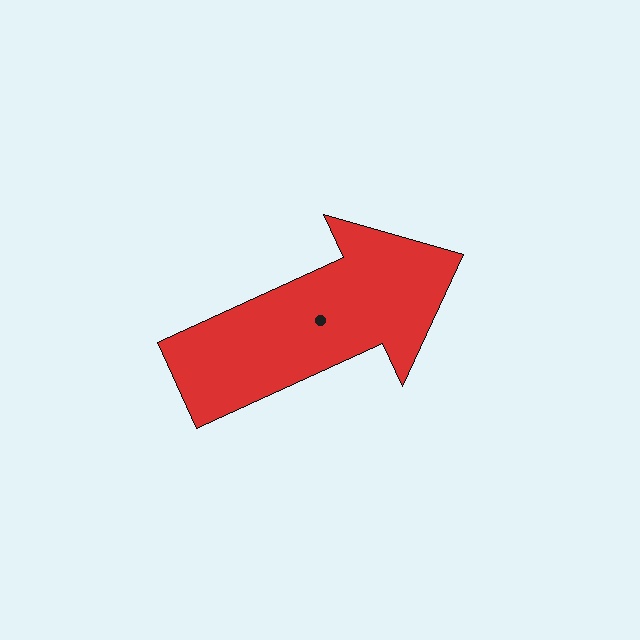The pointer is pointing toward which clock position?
Roughly 2 o'clock.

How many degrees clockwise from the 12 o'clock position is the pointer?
Approximately 65 degrees.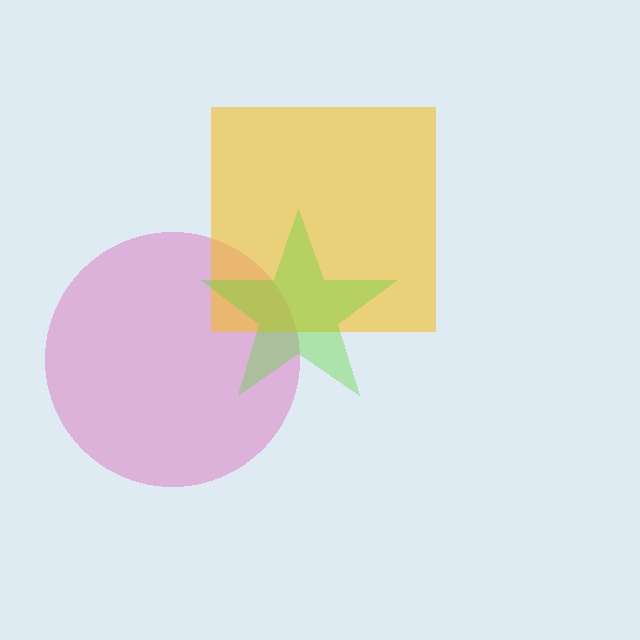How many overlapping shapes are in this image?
There are 3 overlapping shapes in the image.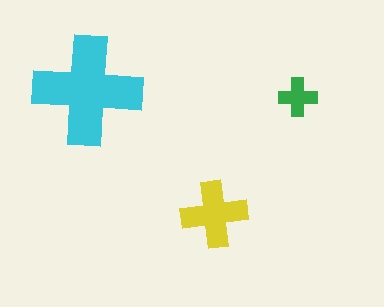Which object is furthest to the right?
The green cross is rightmost.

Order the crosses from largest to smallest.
the cyan one, the yellow one, the green one.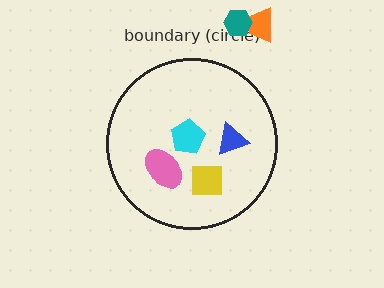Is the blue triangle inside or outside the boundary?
Inside.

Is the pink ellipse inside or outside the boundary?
Inside.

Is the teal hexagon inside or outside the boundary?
Outside.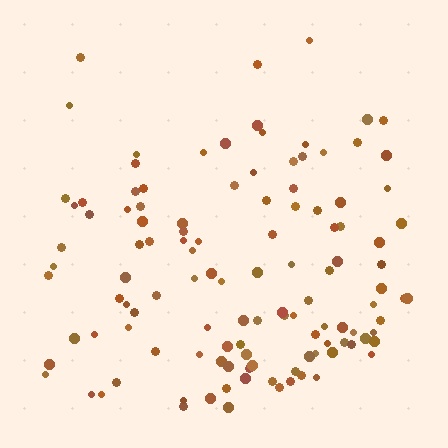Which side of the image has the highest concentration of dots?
The bottom.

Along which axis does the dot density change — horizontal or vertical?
Vertical.